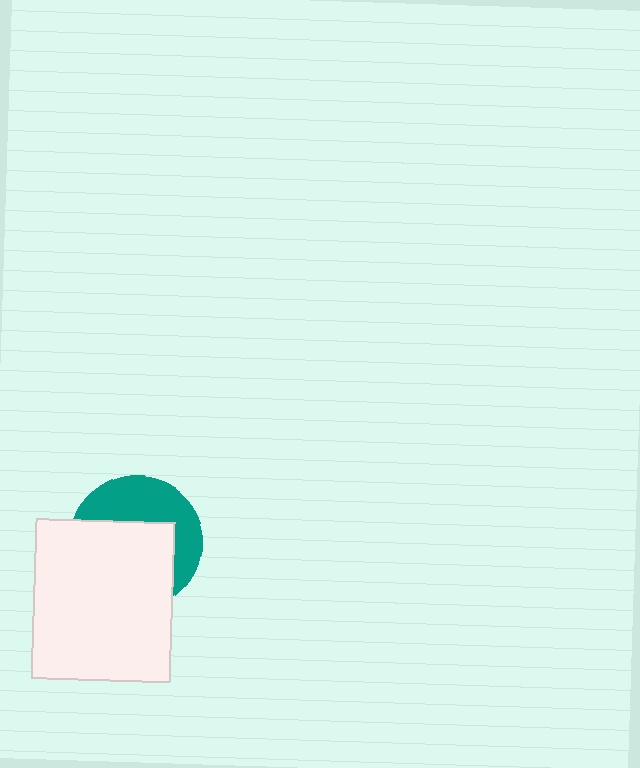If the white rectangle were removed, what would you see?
You would see the complete teal circle.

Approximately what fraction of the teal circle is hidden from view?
Roughly 57% of the teal circle is hidden behind the white rectangle.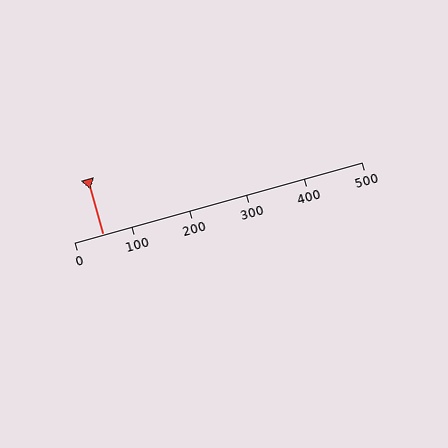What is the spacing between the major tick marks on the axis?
The major ticks are spaced 100 apart.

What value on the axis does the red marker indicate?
The marker indicates approximately 50.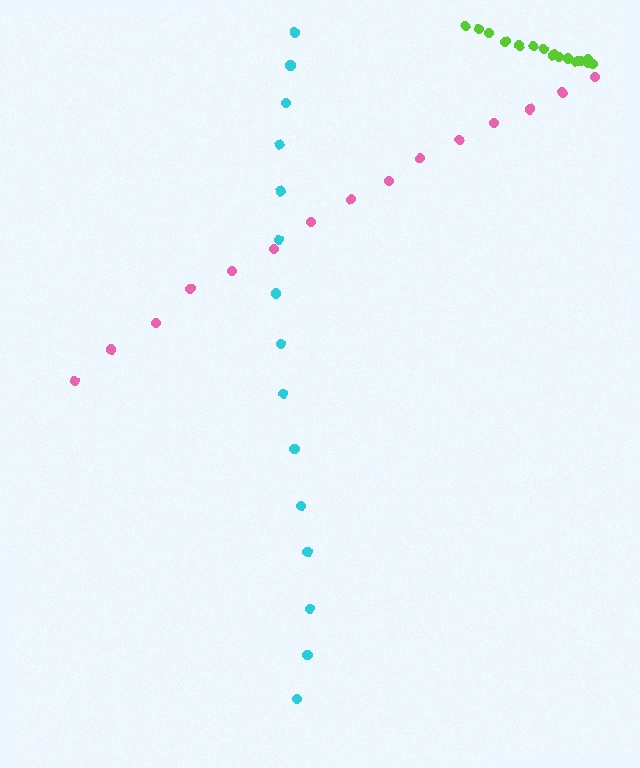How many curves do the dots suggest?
There are 3 distinct paths.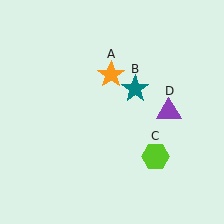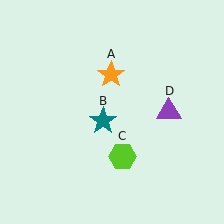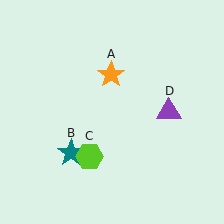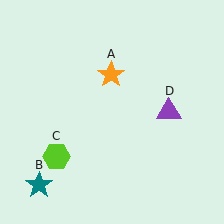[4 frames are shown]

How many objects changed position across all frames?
2 objects changed position: teal star (object B), lime hexagon (object C).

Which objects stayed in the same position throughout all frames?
Orange star (object A) and purple triangle (object D) remained stationary.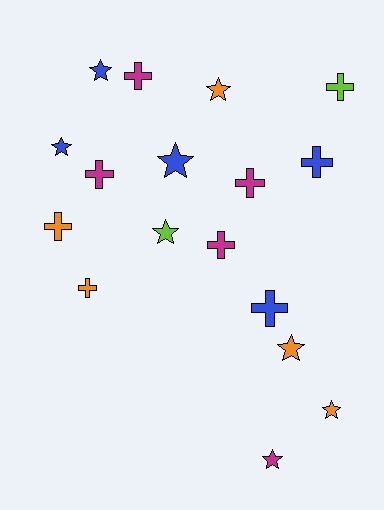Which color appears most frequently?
Orange, with 5 objects.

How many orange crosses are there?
There are 2 orange crosses.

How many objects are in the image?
There are 17 objects.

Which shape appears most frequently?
Cross, with 9 objects.